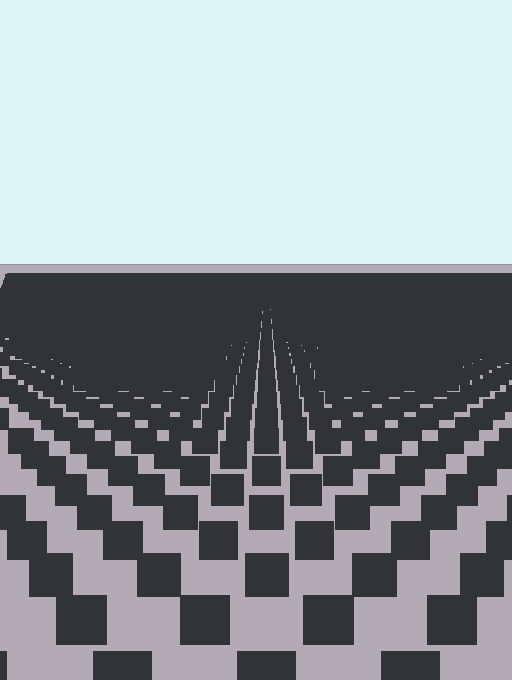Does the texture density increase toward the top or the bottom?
Density increases toward the top.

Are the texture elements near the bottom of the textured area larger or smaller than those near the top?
Larger. Near the bottom, elements are closer to the viewer and appear at a bigger on-screen size.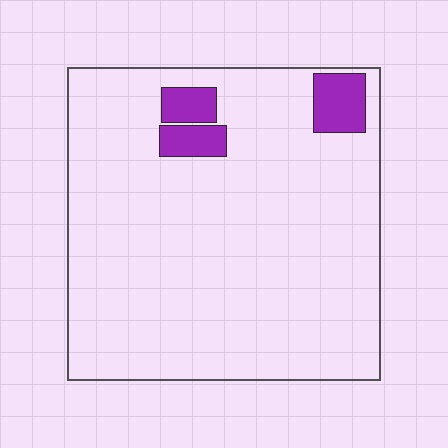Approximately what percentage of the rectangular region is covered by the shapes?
Approximately 5%.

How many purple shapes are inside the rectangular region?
3.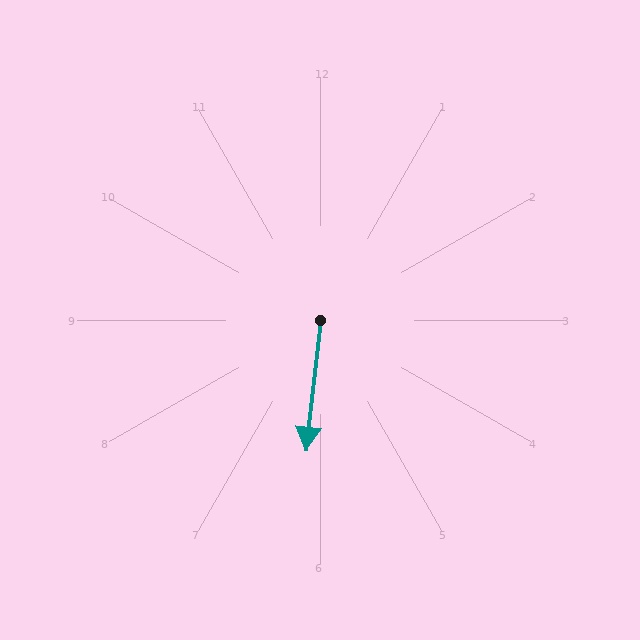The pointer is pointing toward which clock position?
Roughly 6 o'clock.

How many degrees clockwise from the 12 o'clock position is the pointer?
Approximately 186 degrees.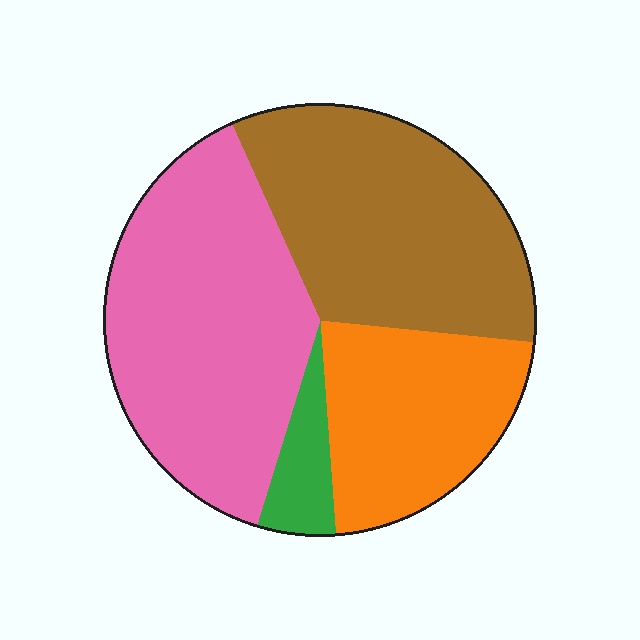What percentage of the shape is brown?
Brown covers around 35% of the shape.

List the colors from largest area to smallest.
From largest to smallest: pink, brown, orange, green.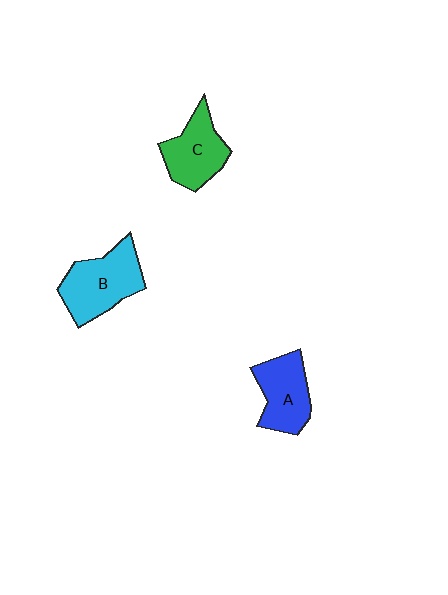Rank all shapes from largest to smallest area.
From largest to smallest: B (cyan), C (green), A (blue).